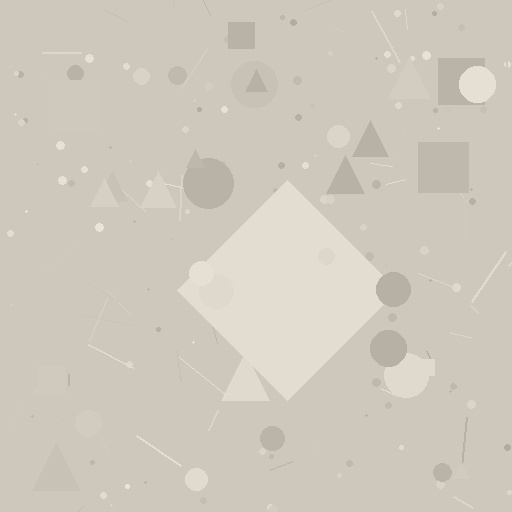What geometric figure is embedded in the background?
A diamond is embedded in the background.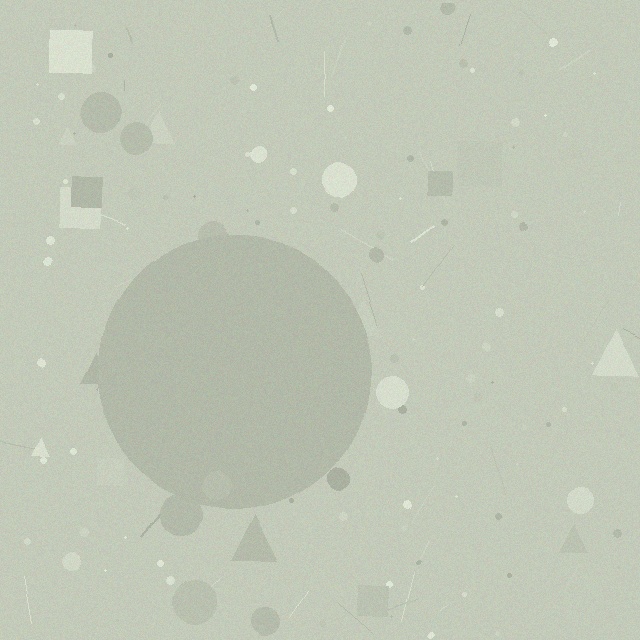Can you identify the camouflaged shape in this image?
The camouflaged shape is a circle.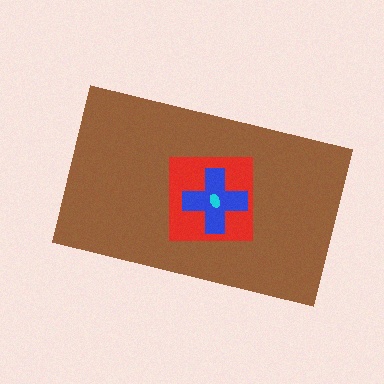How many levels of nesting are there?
4.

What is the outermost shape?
The brown rectangle.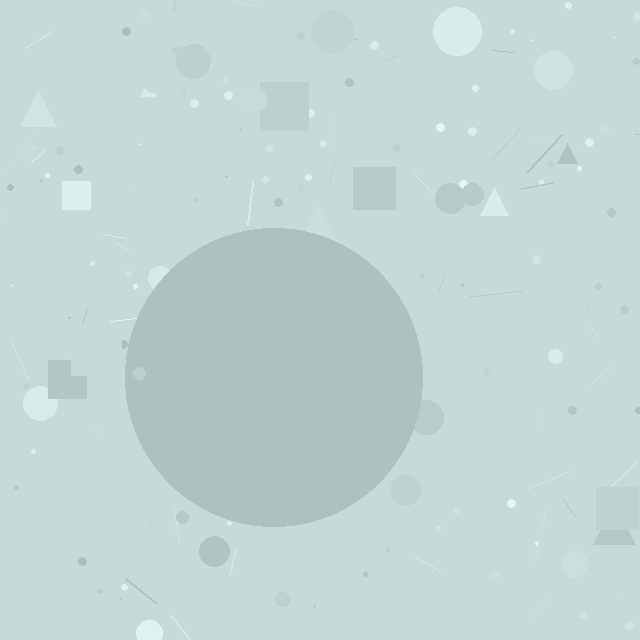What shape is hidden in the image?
A circle is hidden in the image.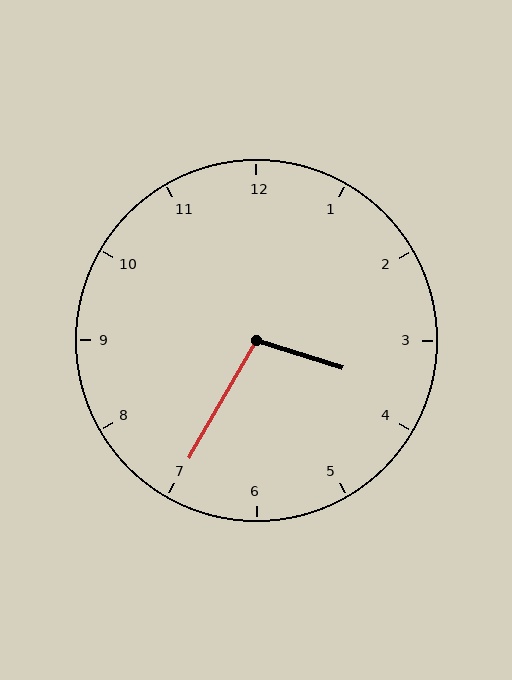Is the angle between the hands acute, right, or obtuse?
It is obtuse.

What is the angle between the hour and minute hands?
Approximately 102 degrees.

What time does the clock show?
3:35.